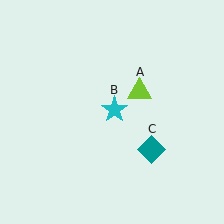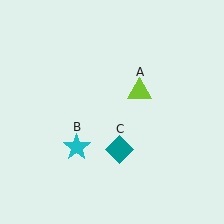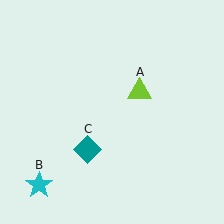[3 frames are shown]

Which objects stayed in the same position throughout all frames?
Lime triangle (object A) remained stationary.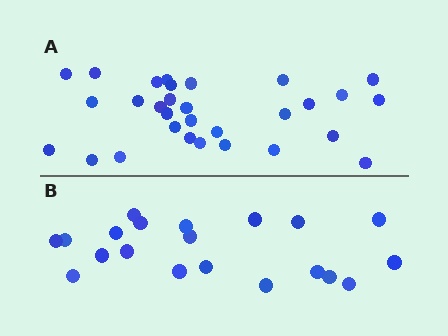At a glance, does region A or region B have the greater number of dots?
Region A (the top region) has more dots.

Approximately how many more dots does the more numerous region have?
Region A has roughly 10 or so more dots than region B.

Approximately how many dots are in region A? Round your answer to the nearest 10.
About 30 dots.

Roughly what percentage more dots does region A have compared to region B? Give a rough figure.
About 50% more.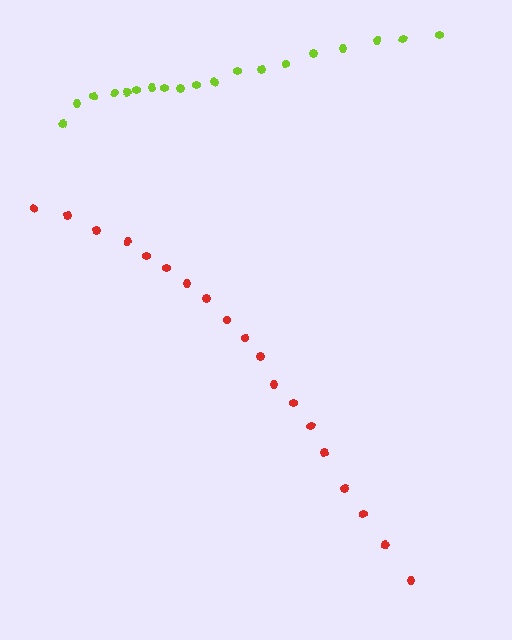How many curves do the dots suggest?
There are 2 distinct paths.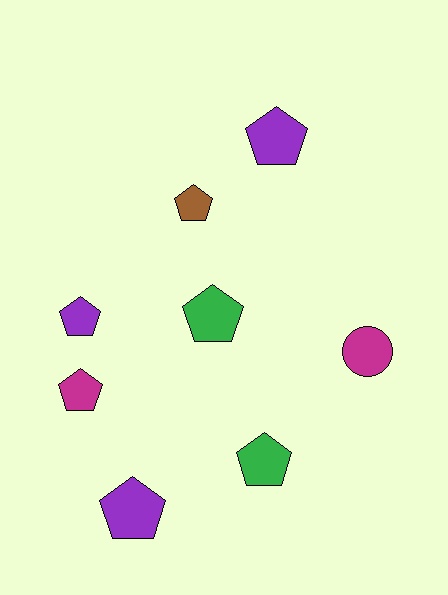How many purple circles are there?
There are no purple circles.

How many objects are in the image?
There are 8 objects.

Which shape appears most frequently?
Pentagon, with 7 objects.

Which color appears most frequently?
Purple, with 3 objects.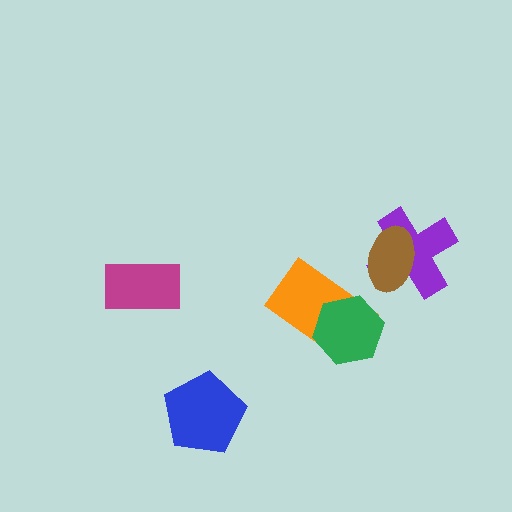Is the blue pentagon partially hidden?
No, no other shape covers it.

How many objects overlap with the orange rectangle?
1 object overlaps with the orange rectangle.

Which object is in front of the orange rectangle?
The green hexagon is in front of the orange rectangle.